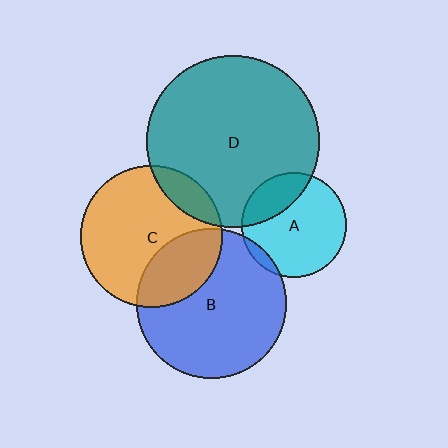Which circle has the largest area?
Circle D (teal).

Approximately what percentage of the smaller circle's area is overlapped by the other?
Approximately 15%.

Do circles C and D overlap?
Yes.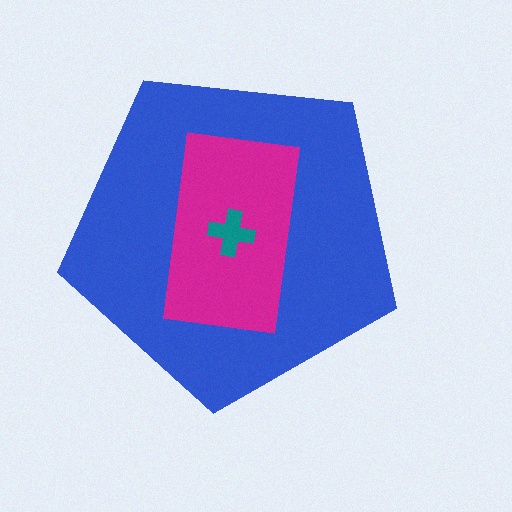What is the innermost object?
The teal cross.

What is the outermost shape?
The blue pentagon.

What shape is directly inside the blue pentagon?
The magenta rectangle.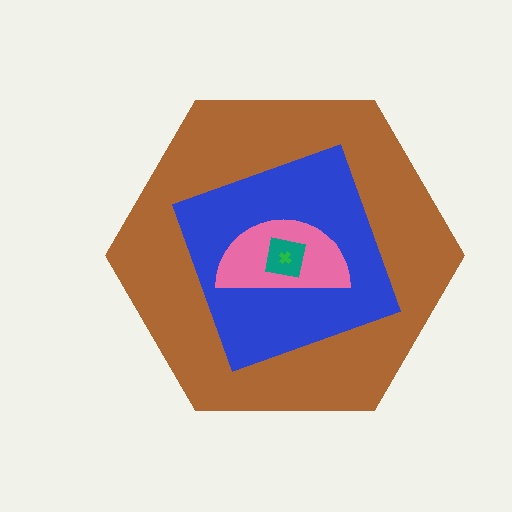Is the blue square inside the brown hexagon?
Yes.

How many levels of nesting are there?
5.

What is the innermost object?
The green cross.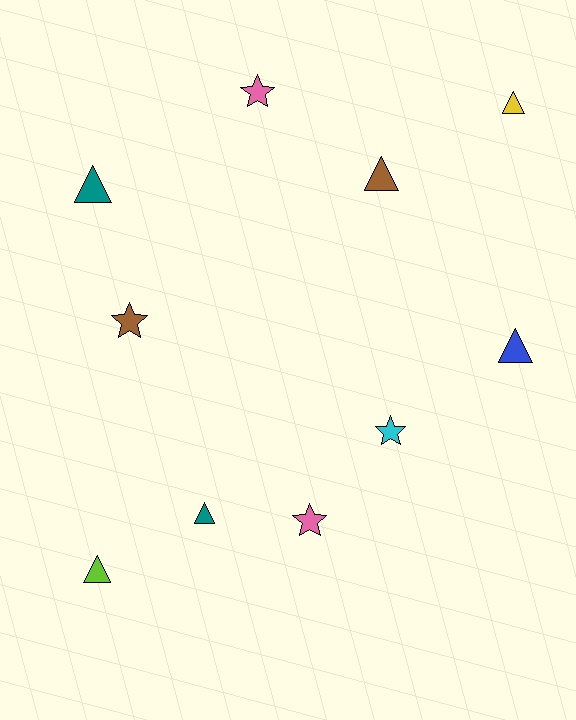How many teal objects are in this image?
There are 2 teal objects.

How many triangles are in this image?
There are 6 triangles.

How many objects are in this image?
There are 10 objects.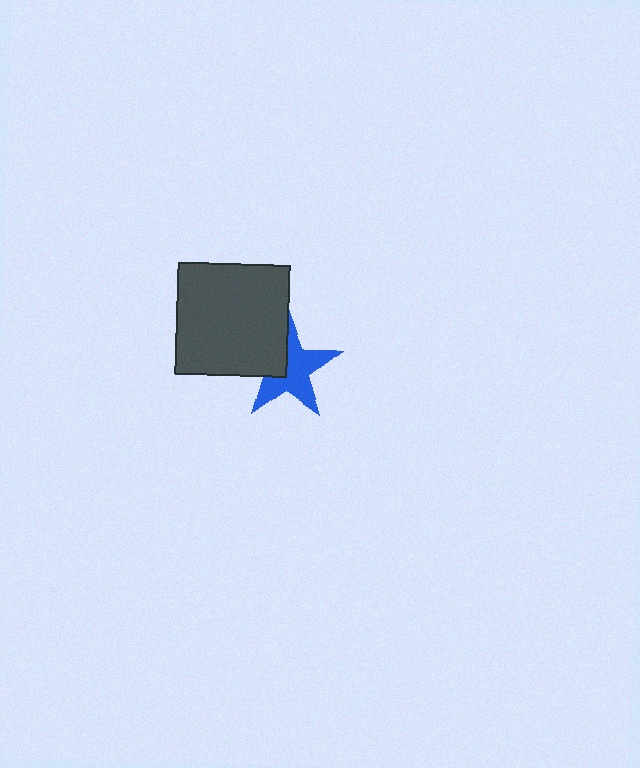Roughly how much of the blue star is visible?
About half of it is visible (roughly 64%).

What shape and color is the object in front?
The object in front is a dark gray square.